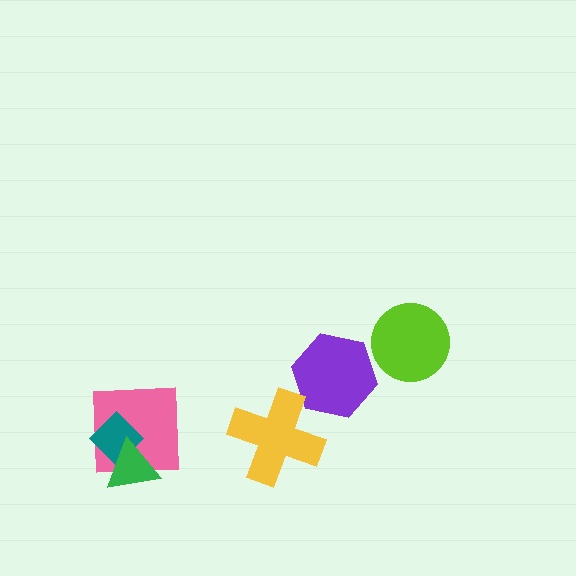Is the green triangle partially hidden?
No, no other shape covers it.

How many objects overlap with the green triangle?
2 objects overlap with the green triangle.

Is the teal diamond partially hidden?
Yes, it is partially covered by another shape.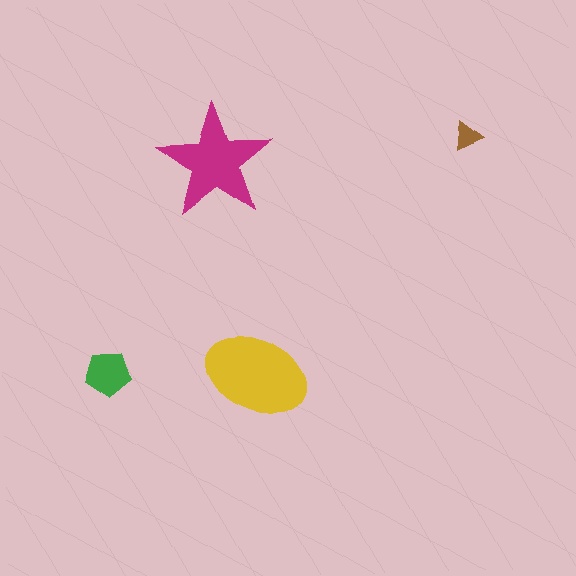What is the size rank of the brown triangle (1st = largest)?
4th.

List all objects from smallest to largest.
The brown triangle, the green pentagon, the magenta star, the yellow ellipse.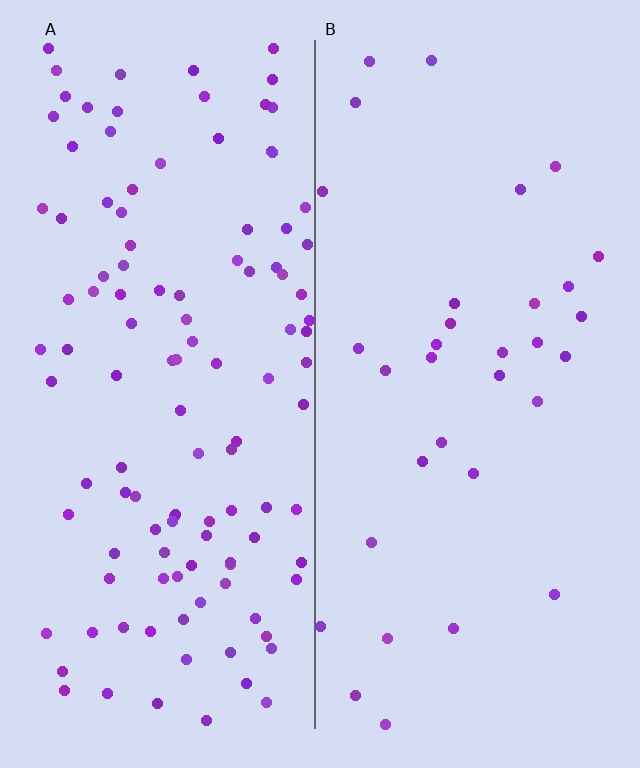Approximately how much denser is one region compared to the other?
Approximately 3.5× — region A over region B.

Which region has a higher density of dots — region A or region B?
A (the left).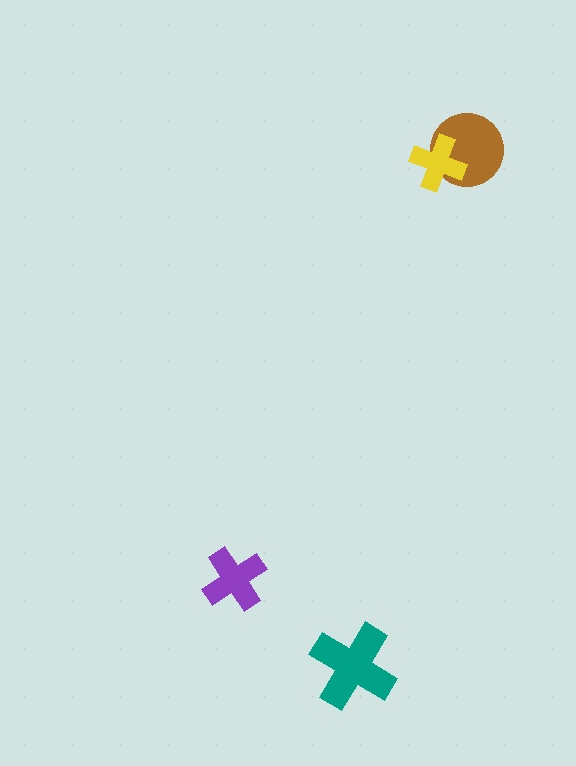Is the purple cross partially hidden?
No, no other shape covers it.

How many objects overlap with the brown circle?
1 object overlaps with the brown circle.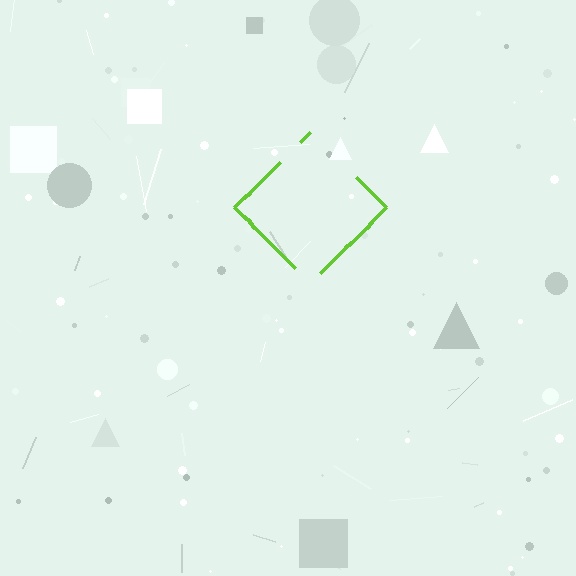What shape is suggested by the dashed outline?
The dashed outline suggests a diamond.